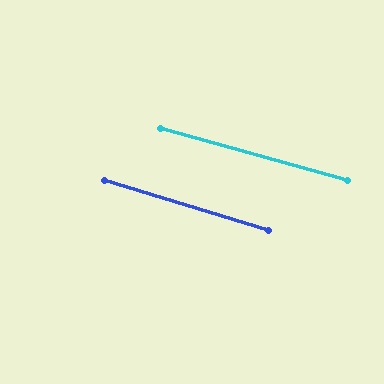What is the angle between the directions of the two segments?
Approximately 2 degrees.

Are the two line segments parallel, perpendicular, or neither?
Parallel — their directions differ by only 1.5°.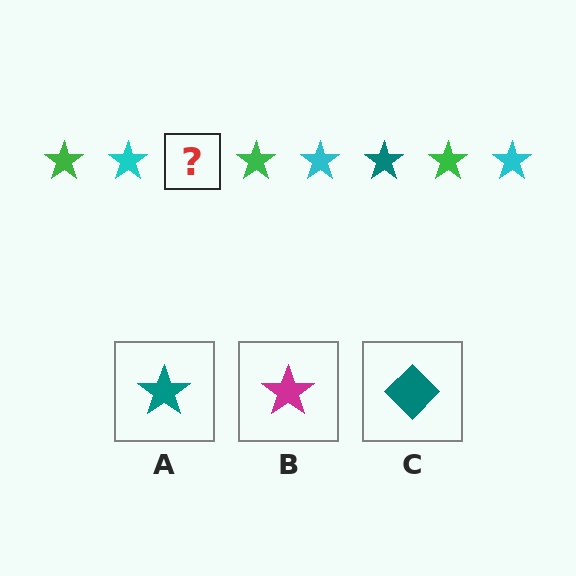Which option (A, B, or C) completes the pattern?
A.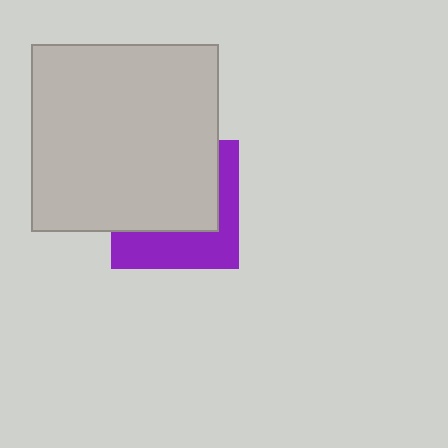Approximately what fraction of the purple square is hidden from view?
Roughly 60% of the purple square is hidden behind the light gray square.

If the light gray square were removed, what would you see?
You would see the complete purple square.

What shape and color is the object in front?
The object in front is a light gray square.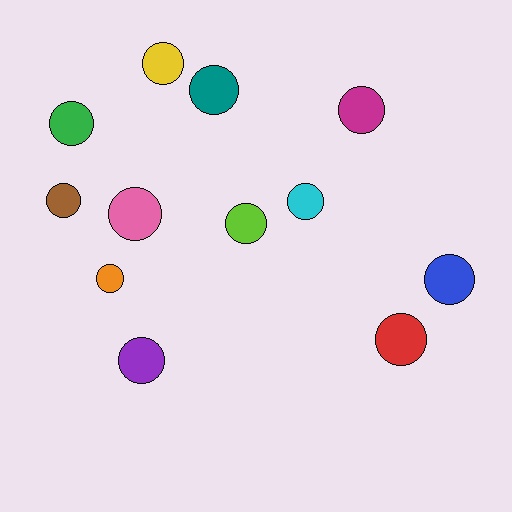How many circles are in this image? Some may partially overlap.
There are 12 circles.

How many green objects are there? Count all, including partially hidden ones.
There is 1 green object.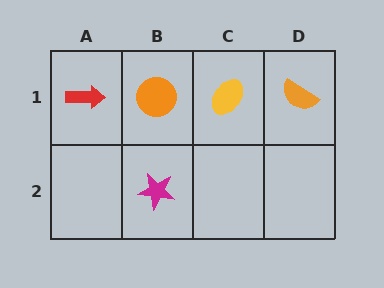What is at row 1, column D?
An orange semicircle.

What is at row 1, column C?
A yellow ellipse.